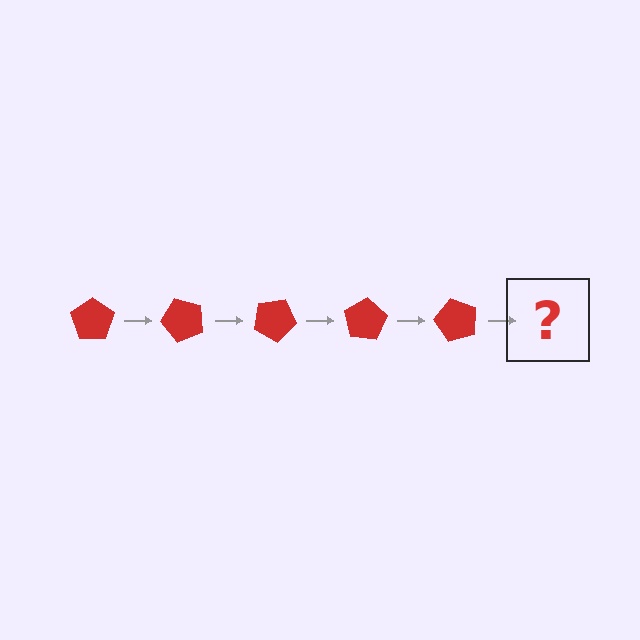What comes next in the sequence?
The next element should be a red pentagon rotated 250 degrees.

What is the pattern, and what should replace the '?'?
The pattern is that the pentagon rotates 50 degrees each step. The '?' should be a red pentagon rotated 250 degrees.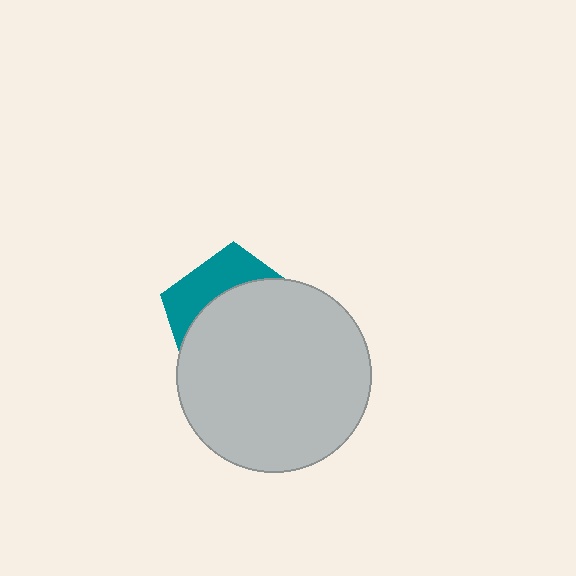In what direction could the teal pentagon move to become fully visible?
The teal pentagon could move up. That would shift it out from behind the light gray circle entirely.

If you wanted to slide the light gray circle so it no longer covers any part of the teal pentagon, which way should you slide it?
Slide it down — that is the most direct way to separate the two shapes.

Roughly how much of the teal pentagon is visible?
A small part of it is visible (roughly 31%).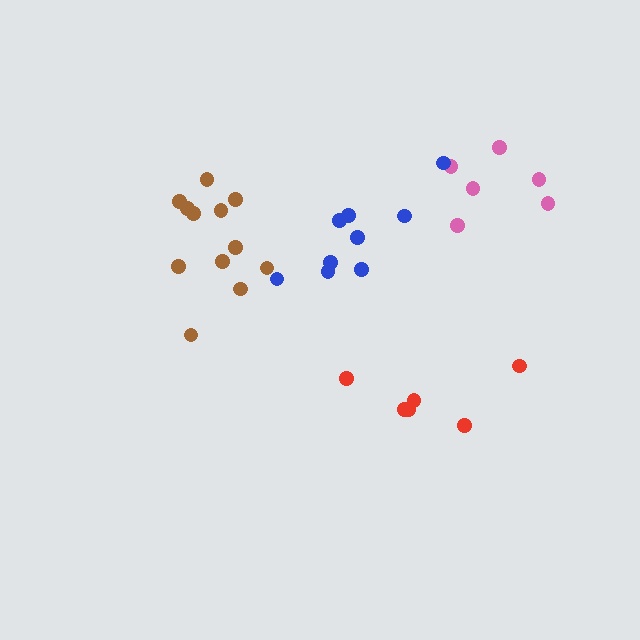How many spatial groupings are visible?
There are 4 spatial groupings.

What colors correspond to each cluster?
The clusters are colored: pink, brown, red, blue.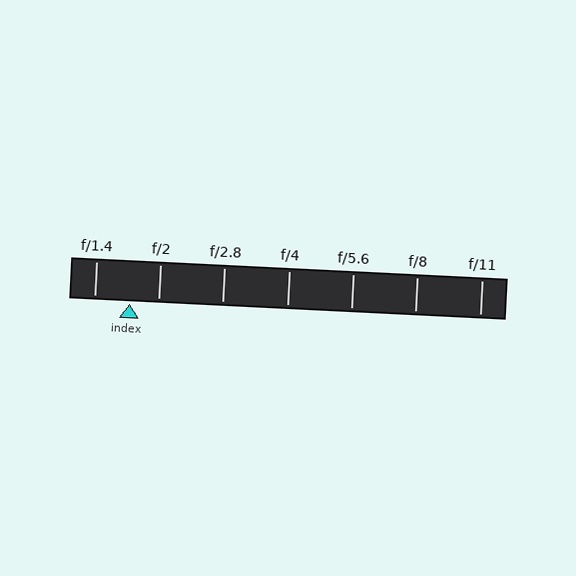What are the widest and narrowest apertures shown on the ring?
The widest aperture shown is f/1.4 and the narrowest is f/11.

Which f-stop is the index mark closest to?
The index mark is closest to f/2.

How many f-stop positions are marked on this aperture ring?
There are 7 f-stop positions marked.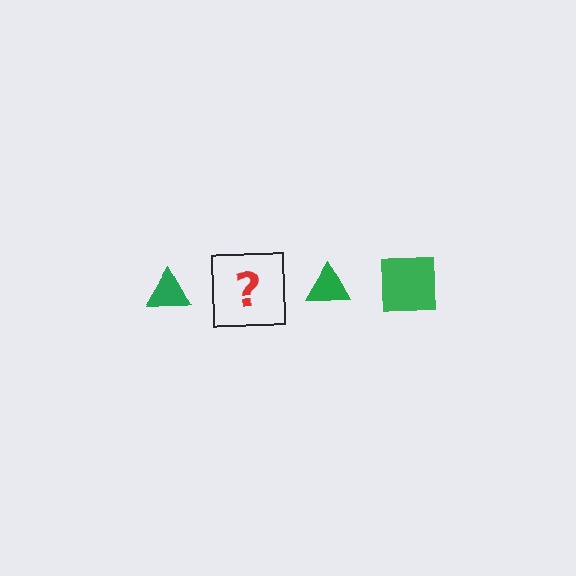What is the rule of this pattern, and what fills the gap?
The rule is that the pattern cycles through triangle, square shapes in green. The gap should be filled with a green square.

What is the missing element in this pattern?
The missing element is a green square.